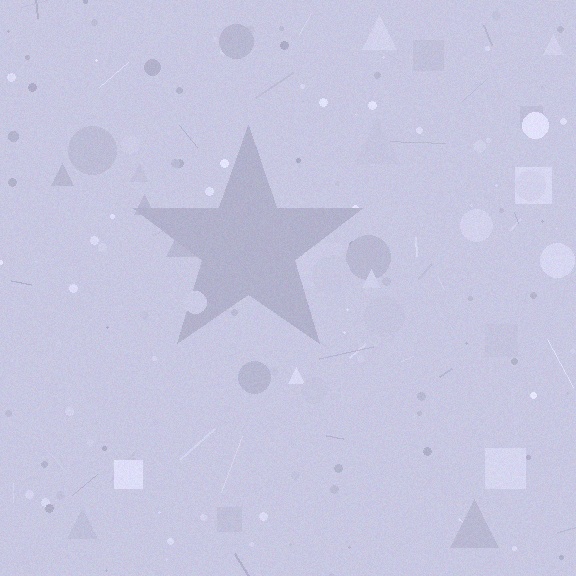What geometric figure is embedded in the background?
A star is embedded in the background.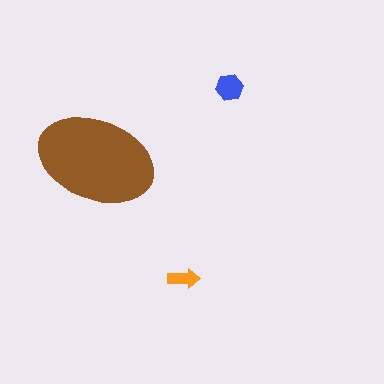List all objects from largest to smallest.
The brown ellipse, the blue hexagon, the orange arrow.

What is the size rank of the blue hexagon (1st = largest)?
2nd.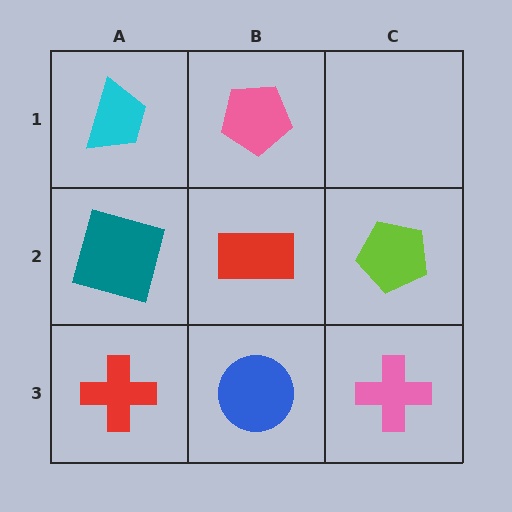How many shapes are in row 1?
2 shapes.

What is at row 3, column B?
A blue circle.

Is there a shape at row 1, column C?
No, that cell is empty.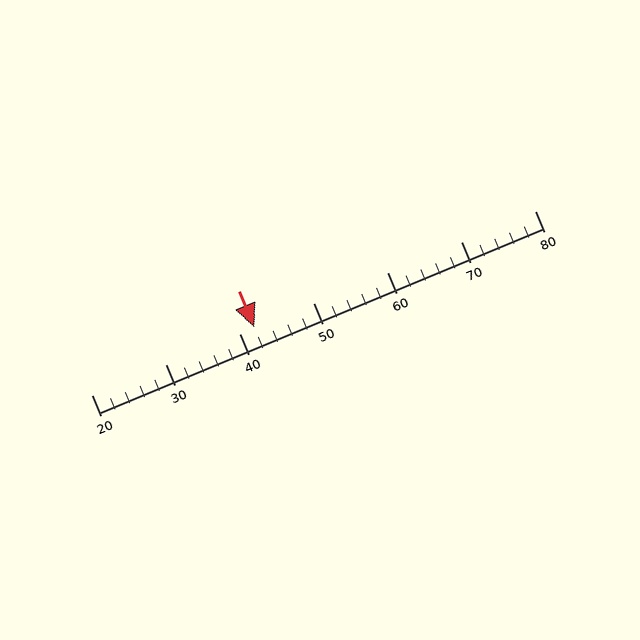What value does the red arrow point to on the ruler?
The red arrow points to approximately 42.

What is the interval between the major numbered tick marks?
The major tick marks are spaced 10 units apart.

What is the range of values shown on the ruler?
The ruler shows values from 20 to 80.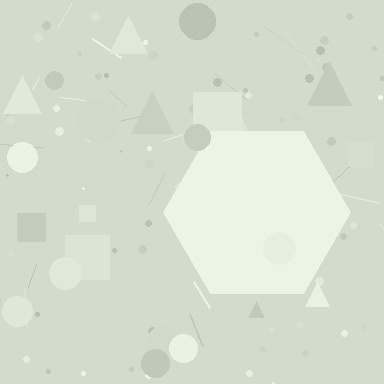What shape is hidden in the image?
A hexagon is hidden in the image.